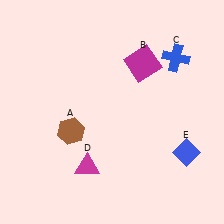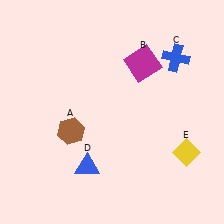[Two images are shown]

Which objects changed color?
D changed from magenta to blue. E changed from blue to yellow.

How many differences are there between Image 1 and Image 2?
There are 2 differences between the two images.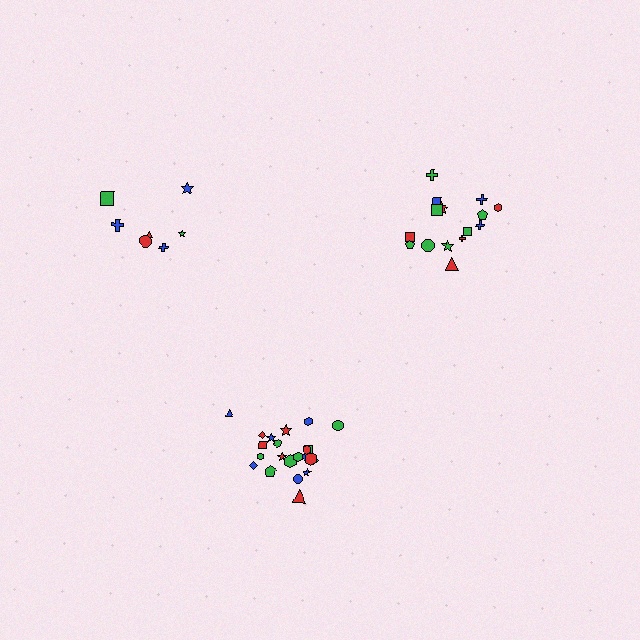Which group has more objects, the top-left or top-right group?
The top-right group.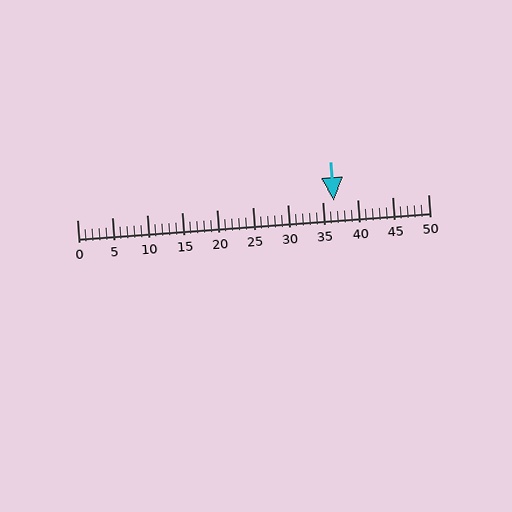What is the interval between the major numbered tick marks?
The major tick marks are spaced 5 units apart.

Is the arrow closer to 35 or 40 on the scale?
The arrow is closer to 35.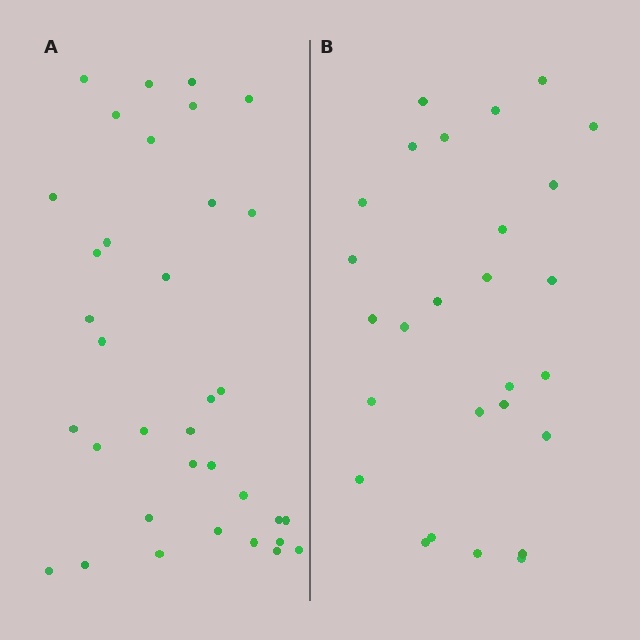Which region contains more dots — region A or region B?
Region A (the left region) has more dots.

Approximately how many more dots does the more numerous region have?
Region A has roughly 8 or so more dots than region B.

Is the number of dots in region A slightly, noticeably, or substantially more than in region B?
Region A has noticeably more, but not dramatically so. The ratio is roughly 1.3 to 1.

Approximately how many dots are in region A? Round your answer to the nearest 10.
About 40 dots. (The exact count is 35, which rounds to 40.)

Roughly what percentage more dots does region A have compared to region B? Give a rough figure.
About 30% more.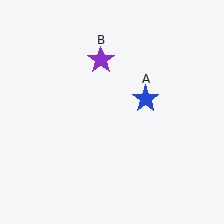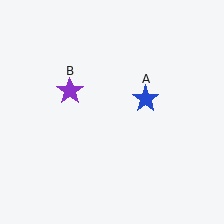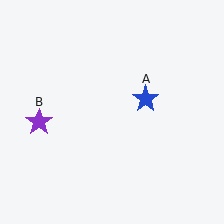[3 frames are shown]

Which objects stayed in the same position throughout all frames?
Blue star (object A) remained stationary.